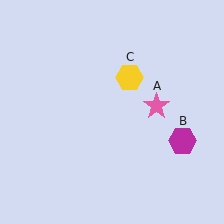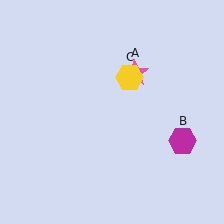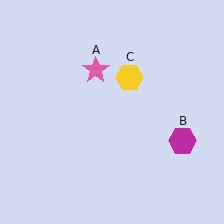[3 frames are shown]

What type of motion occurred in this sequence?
The pink star (object A) rotated counterclockwise around the center of the scene.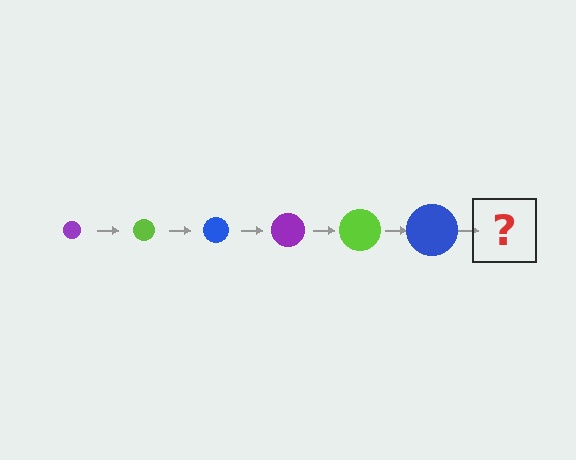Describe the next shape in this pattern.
It should be a purple circle, larger than the previous one.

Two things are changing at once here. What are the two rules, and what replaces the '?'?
The two rules are that the circle grows larger each step and the color cycles through purple, lime, and blue. The '?' should be a purple circle, larger than the previous one.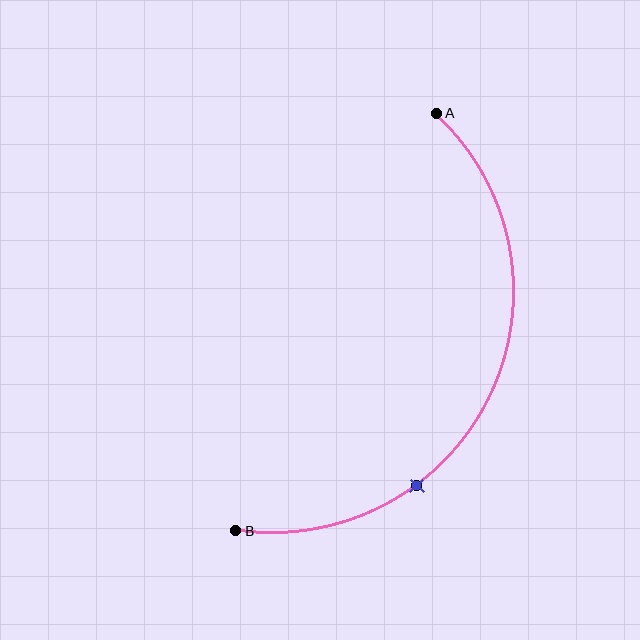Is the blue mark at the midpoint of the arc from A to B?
No. The blue mark lies on the arc but is closer to endpoint B. The arc midpoint would be at the point on the curve equidistant along the arc from both A and B.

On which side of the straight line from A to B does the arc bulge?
The arc bulges to the right of the straight line connecting A and B.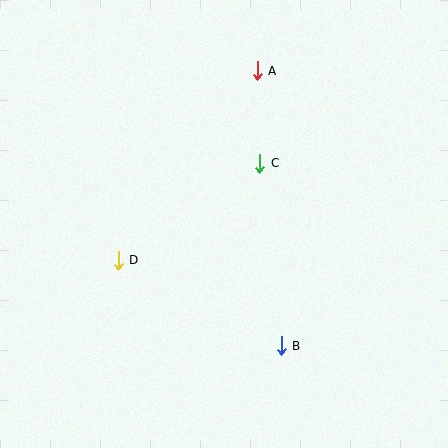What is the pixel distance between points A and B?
The distance between A and B is 276 pixels.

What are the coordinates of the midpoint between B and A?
The midpoint between B and A is at (269, 208).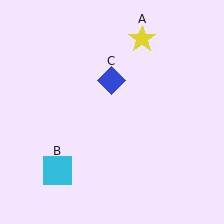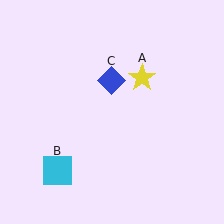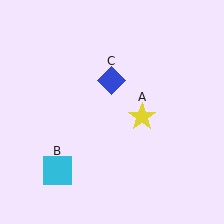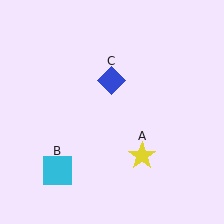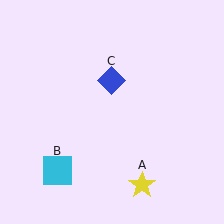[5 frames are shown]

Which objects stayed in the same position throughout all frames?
Cyan square (object B) and blue diamond (object C) remained stationary.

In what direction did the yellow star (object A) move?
The yellow star (object A) moved down.